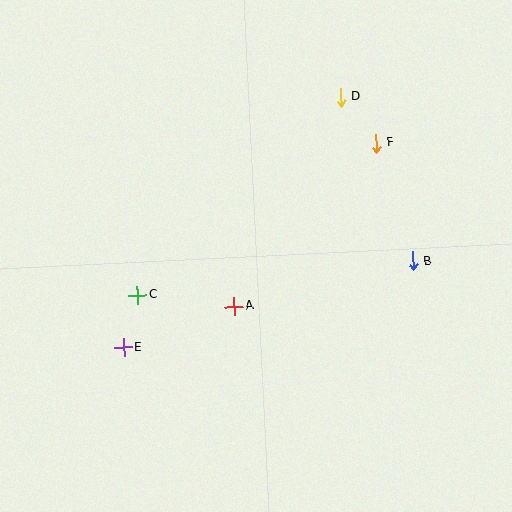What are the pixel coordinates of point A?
Point A is at (234, 306).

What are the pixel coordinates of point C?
Point C is at (138, 295).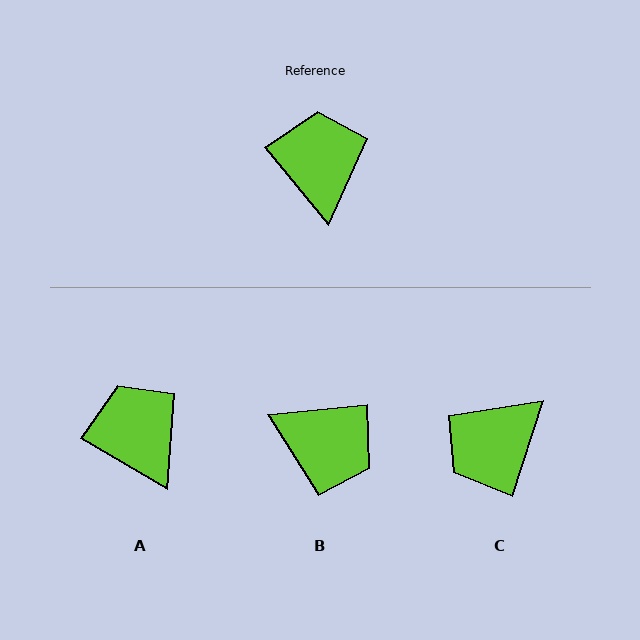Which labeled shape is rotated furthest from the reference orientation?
B, about 123 degrees away.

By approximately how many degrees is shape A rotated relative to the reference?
Approximately 21 degrees counter-clockwise.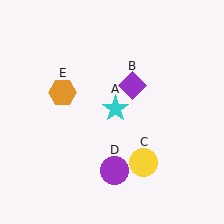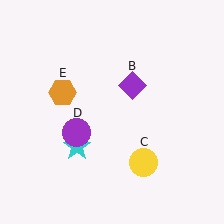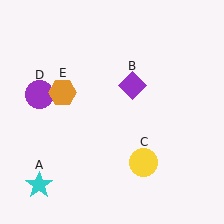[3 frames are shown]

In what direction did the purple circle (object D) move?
The purple circle (object D) moved up and to the left.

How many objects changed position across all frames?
2 objects changed position: cyan star (object A), purple circle (object D).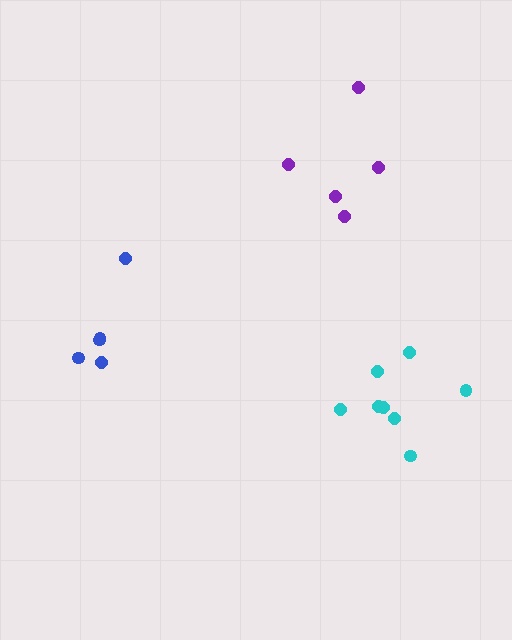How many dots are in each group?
Group 1: 5 dots, Group 2: 5 dots, Group 3: 8 dots (18 total).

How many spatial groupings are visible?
There are 3 spatial groupings.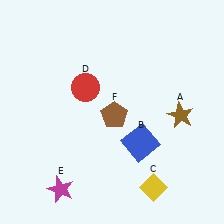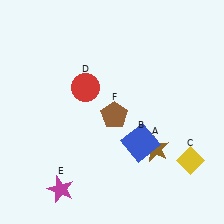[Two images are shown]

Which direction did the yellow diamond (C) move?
The yellow diamond (C) moved right.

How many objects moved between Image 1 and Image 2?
2 objects moved between the two images.